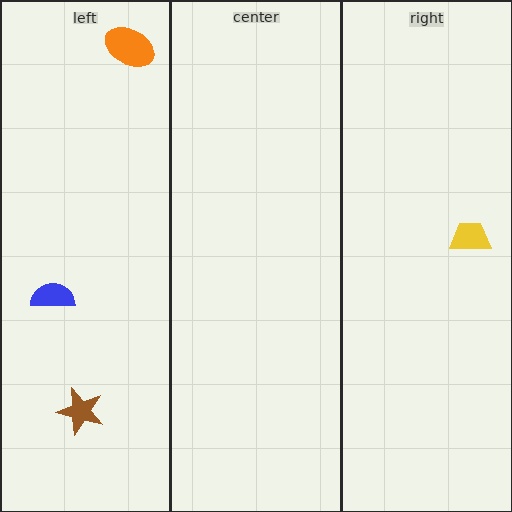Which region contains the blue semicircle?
The left region.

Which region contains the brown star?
The left region.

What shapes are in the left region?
The orange ellipse, the brown star, the blue semicircle.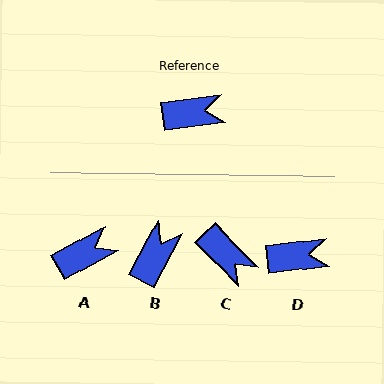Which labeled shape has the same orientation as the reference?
D.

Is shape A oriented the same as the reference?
No, it is off by about 23 degrees.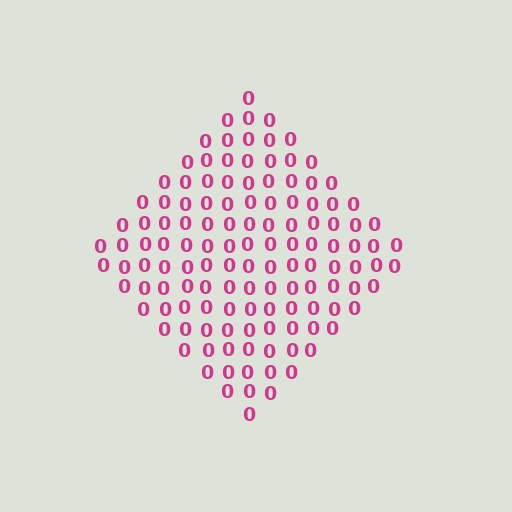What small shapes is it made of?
It is made of small digit 0's.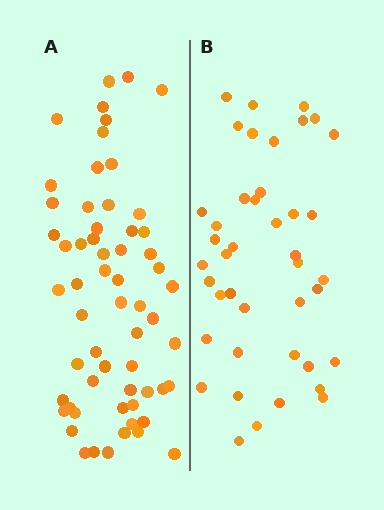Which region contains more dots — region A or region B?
Region A (the left region) has more dots.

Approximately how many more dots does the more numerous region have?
Region A has approximately 20 more dots than region B.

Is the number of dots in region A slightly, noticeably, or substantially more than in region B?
Region A has noticeably more, but not dramatically so. The ratio is roughly 1.4 to 1.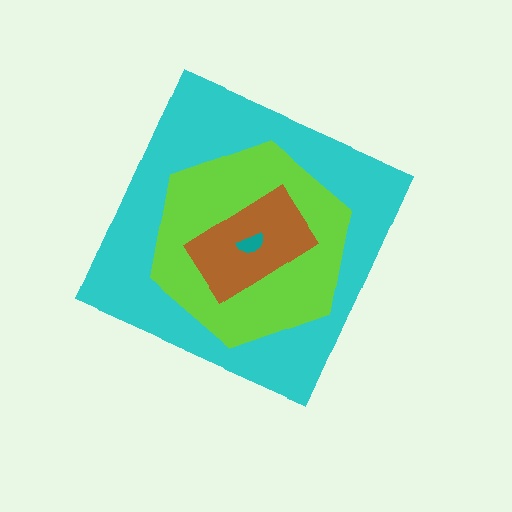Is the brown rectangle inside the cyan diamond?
Yes.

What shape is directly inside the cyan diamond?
The lime hexagon.